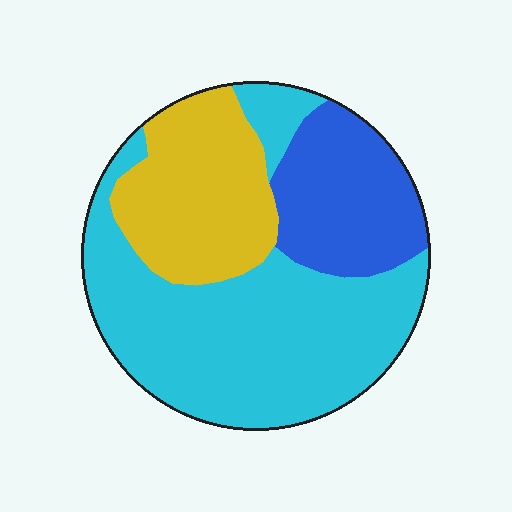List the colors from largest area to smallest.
From largest to smallest: cyan, yellow, blue.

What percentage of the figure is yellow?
Yellow covers 25% of the figure.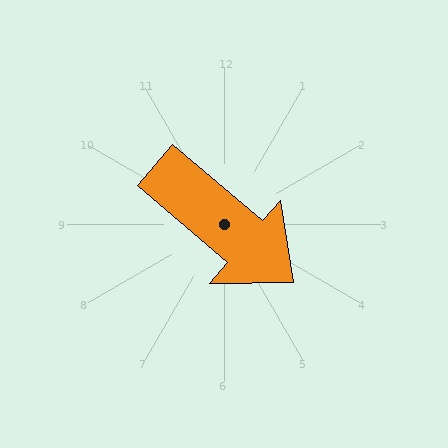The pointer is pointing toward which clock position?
Roughly 4 o'clock.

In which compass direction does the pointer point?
Southeast.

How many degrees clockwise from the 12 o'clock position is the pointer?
Approximately 130 degrees.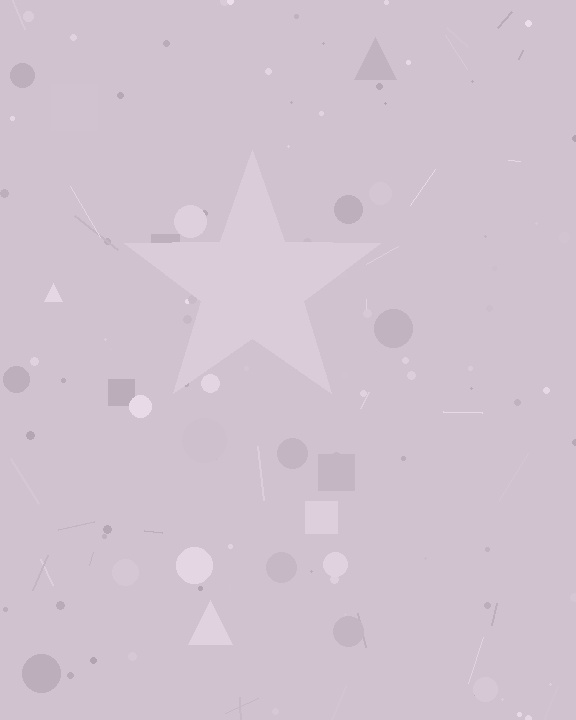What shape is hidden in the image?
A star is hidden in the image.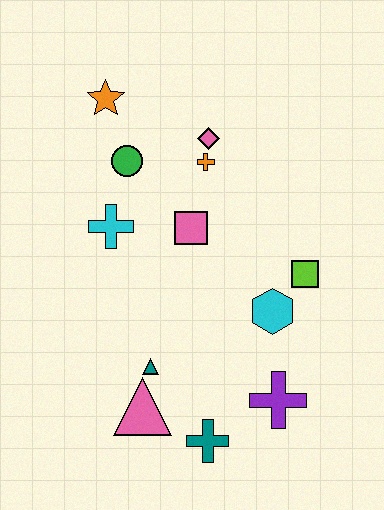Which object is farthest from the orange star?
The teal cross is farthest from the orange star.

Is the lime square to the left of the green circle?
No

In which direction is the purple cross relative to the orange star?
The purple cross is below the orange star.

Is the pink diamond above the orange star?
No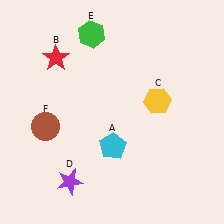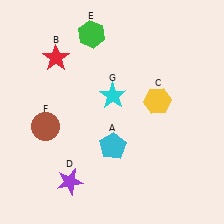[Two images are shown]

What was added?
A cyan star (G) was added in Image 2.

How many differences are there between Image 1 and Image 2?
There is 1 difference between the two images.